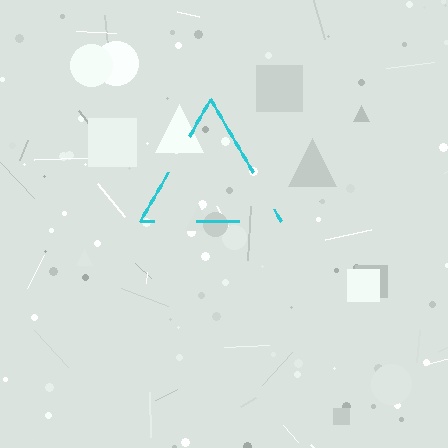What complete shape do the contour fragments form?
The contour fragments form a triangle.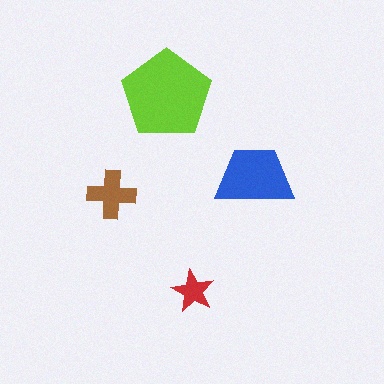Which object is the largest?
The lime pentagon.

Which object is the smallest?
The red star.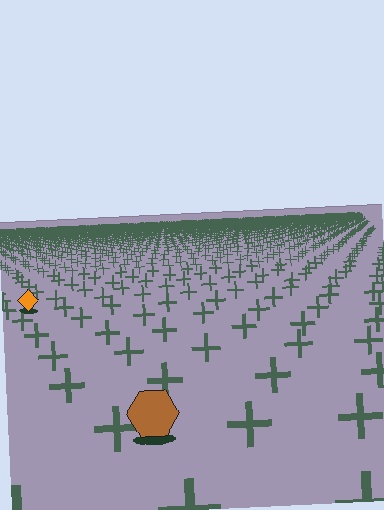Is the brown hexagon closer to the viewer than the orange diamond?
Yes. The brown hexagon is closer — you can tell from the texture gradient: the ground texture is coarser near it.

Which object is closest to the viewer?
The brown hexagon is closest. The texture marks near it are larger and more spread out.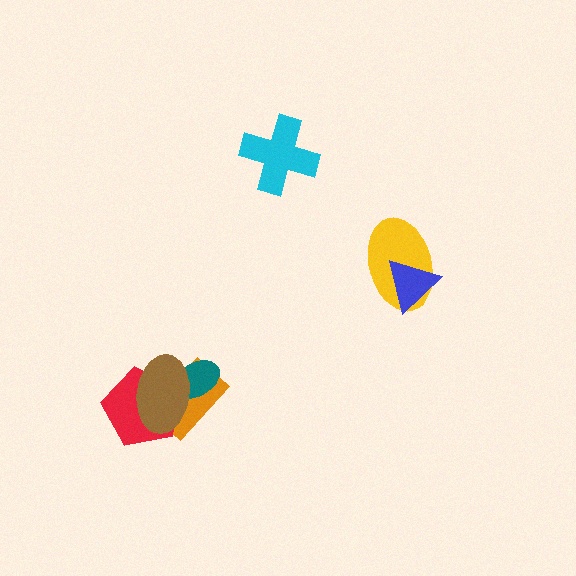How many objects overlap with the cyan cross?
0 objects overlap with the cyan cross.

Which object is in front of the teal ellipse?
The brown ellipse is in front of the teal ellipse.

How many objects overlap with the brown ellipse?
3 objects overlap with the brown ellipse.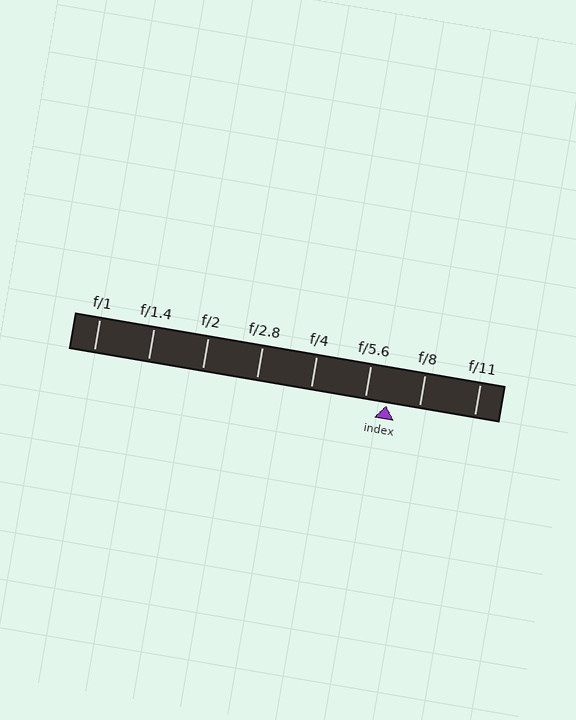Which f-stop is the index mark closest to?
The index mark is closest to f/5.6.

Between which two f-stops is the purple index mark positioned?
The index mark is between f/5.6 and f/8.